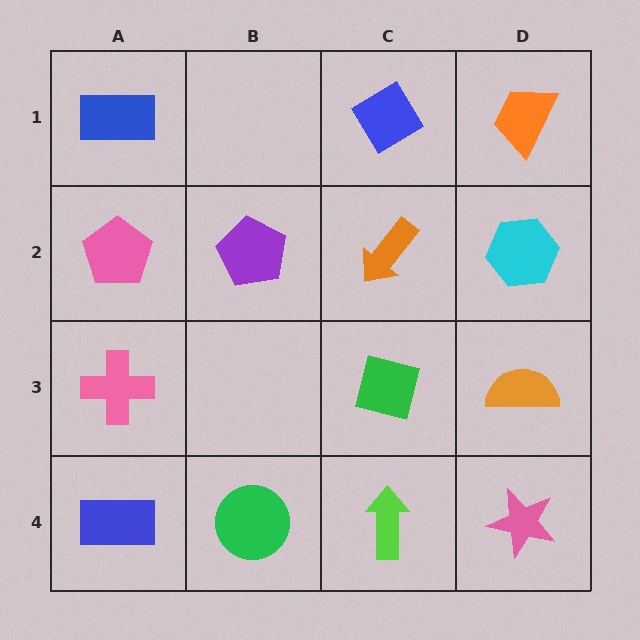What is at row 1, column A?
A blue rectangle.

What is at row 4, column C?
A lime arrow.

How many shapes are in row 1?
3 shapes.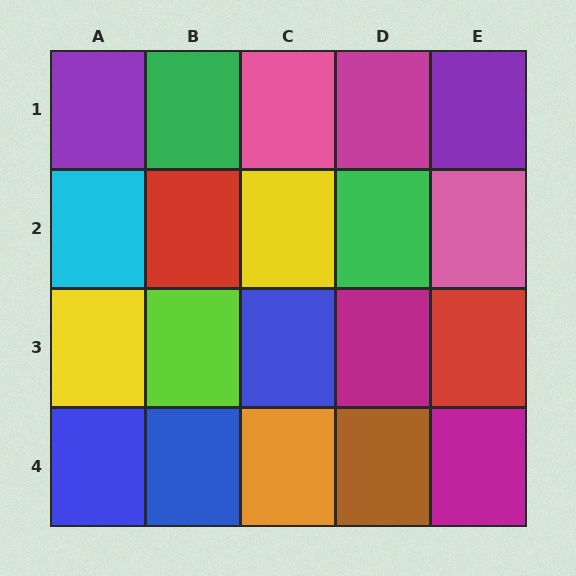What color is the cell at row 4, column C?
Orange.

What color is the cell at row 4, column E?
Magenta.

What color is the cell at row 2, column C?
Yellow.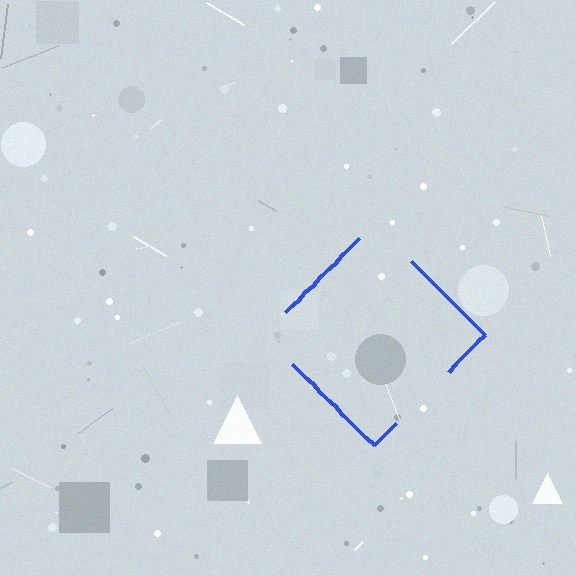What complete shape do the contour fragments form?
The contour fragments form a diamond.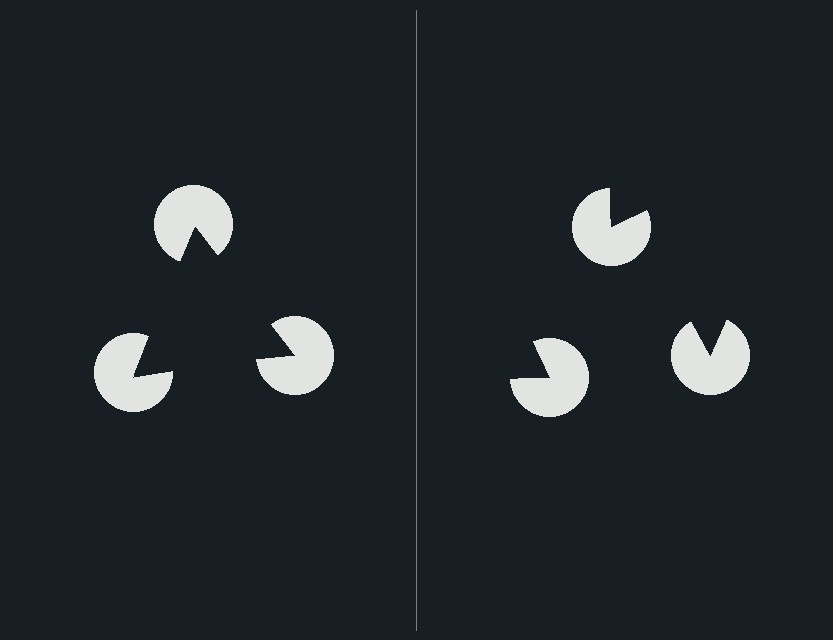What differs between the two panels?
The pac-man discs are positioned identically on both sides; only the wedge orientations differ. On the left they align to a triangle; on the right they are misaligned.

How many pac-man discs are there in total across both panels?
6 — 3 on each side.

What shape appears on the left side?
An illusory triangle.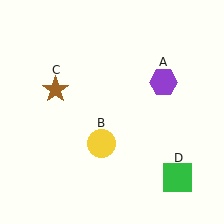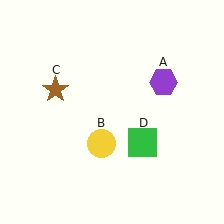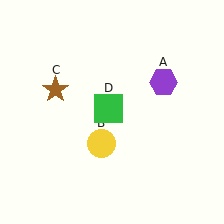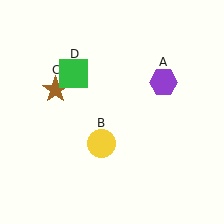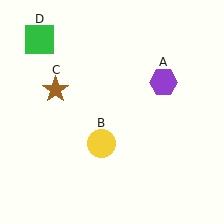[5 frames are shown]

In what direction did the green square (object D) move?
The green square (object D) moved up and to the left.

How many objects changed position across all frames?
1 object changed position: green square (object D).